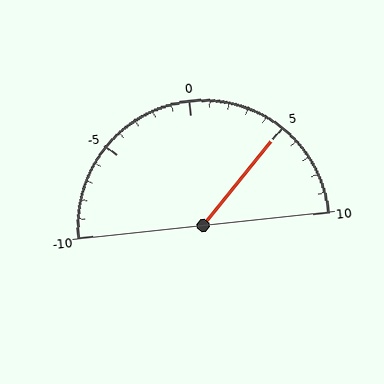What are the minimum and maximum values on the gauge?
The gauge ranges from -10 to 10.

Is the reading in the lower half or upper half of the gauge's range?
The reading is in the upper half of the range (-10 to 10).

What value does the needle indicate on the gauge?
The needle indicates approximately 5.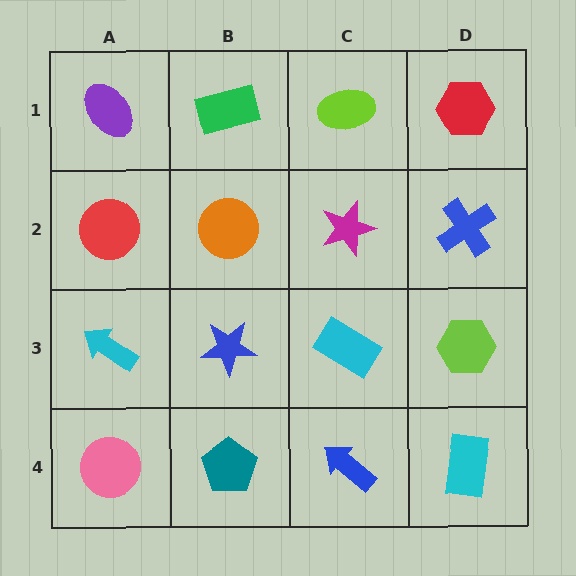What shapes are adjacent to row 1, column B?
An orange circle (row 2, column B), a purple ellipse (row 1, column A), a lime ellipse (row 1, column C).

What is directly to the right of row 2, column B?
A magenta star.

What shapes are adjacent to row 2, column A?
A purple ellipse (row 1, column A), a cyan arrow (row 3, column A), an orange circle (row 2, column B).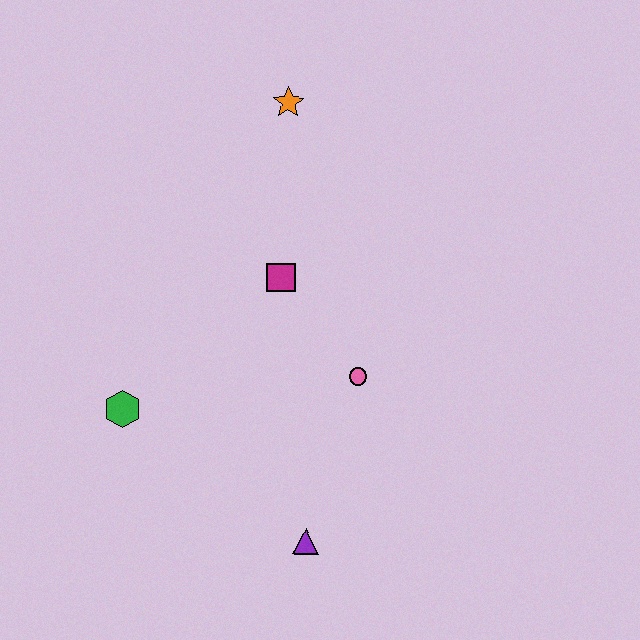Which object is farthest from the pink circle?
The orange star is farthest from the pink circle.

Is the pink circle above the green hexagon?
Yes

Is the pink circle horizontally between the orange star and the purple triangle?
No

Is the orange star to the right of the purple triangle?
No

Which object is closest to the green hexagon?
The magenta square is closest to the green hexagon.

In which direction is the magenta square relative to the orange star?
The magenta square is below the orange star.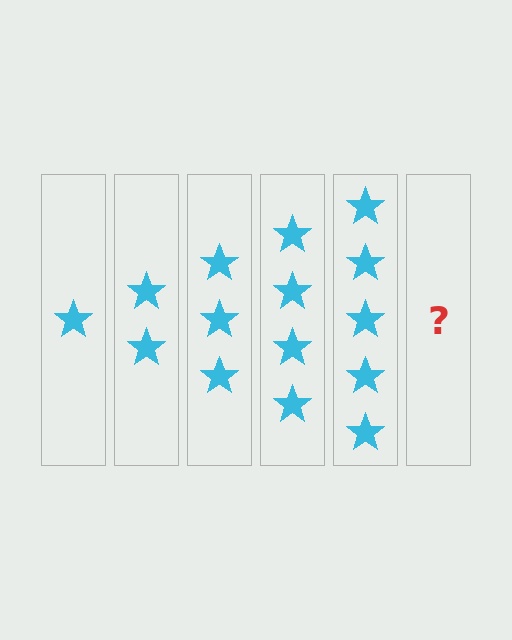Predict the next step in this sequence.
The next step is 6 stars.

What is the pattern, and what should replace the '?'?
The pattern is that each step adds one more star. The '?' should be 6 stars.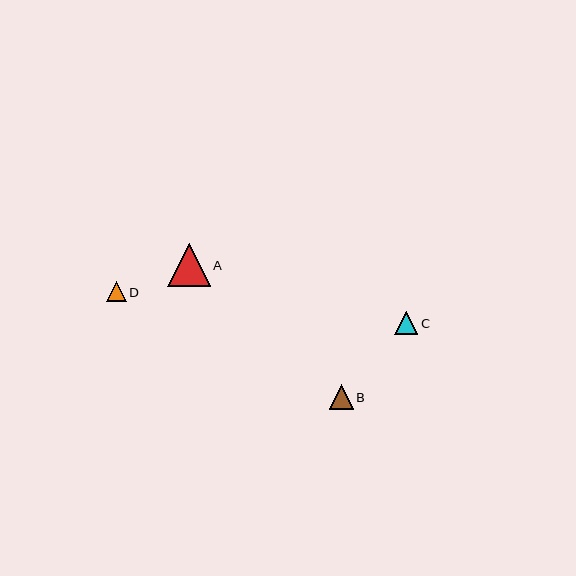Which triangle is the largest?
Triangle A is the largest with a size of approximately 43 pixels.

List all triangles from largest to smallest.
From largest to smallest: A, B, C, D.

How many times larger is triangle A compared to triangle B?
Triangle A is approximately 1.8 times the size of triangle B.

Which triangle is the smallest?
Triangle D is the smallest with a size of approximately 20 pixels.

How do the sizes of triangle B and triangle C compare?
Triangle B and triangle C are approximately the same size.